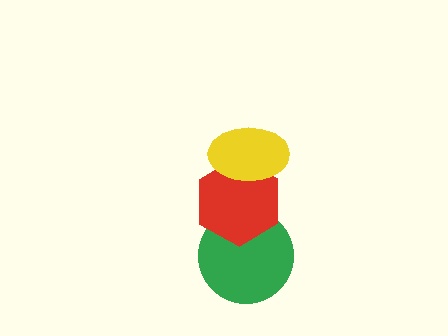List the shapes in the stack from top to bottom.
From top to bottom: the yellow ellipse, the red hexagon, the green circle.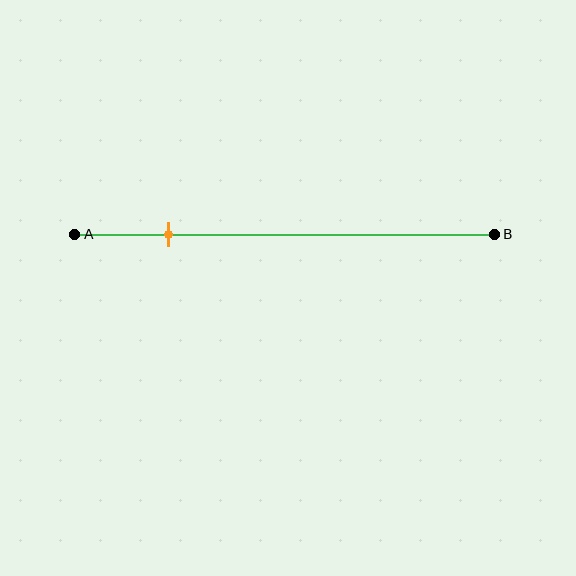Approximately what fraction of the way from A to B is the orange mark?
The orange mark is approximately 20% of the way from A to B.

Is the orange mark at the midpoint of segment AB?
No, the mark is at about 20% from A, not at the 50% midpoint.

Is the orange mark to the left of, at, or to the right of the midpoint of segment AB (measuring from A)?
The orange mark is to the left of the midpoint of segment AB.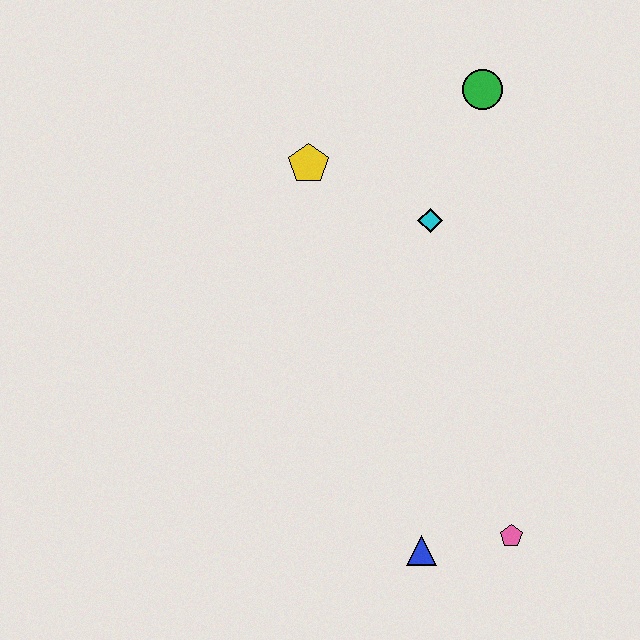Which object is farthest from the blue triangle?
The green circle is farthest from the blue triangle.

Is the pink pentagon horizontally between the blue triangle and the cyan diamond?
No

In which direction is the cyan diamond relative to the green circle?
The cyan diamond is below the green circle.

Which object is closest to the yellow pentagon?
The cyan diamond is closest to the yellow pentagon.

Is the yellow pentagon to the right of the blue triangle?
No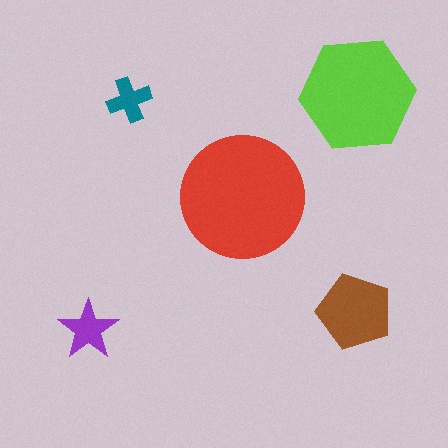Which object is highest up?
The lime hexagon is topmost.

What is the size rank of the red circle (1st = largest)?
1st.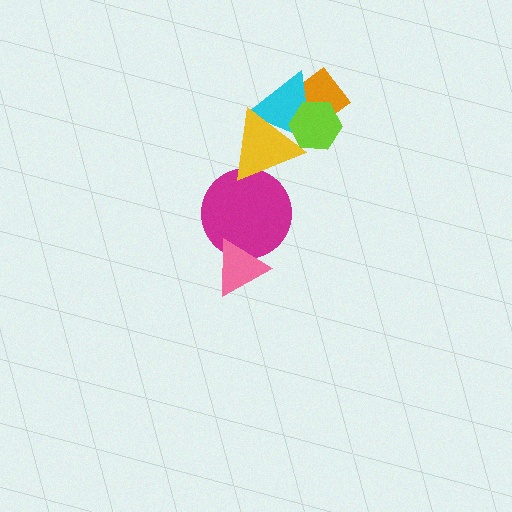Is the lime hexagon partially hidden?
Yes, it is partially covered by another shape.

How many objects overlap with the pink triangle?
1 object overlaps with the pink triangle.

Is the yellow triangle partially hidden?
No, no other shape covers it.